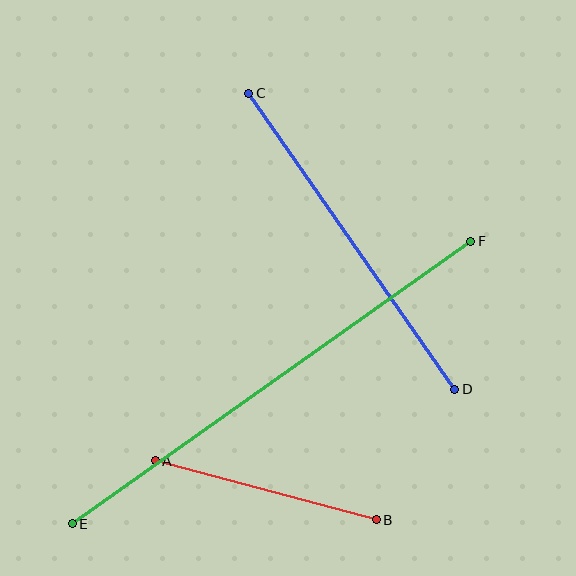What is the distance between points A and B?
The distance is approximately 229 pixels.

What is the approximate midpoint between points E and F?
The midpoint is at approximately (271, 383) pixels.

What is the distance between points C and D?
The distance is approximately 361 pixels.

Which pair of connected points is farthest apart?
Points E and F are farthest apart.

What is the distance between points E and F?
The distance is approximately 489 pixels.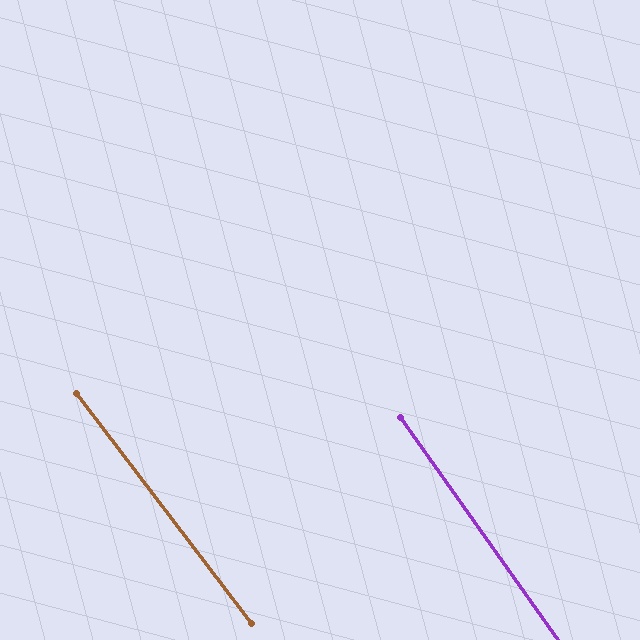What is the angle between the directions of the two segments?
Approximately 2 degrees.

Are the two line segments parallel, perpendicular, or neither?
Parallel — their directions differ by only 1.9°.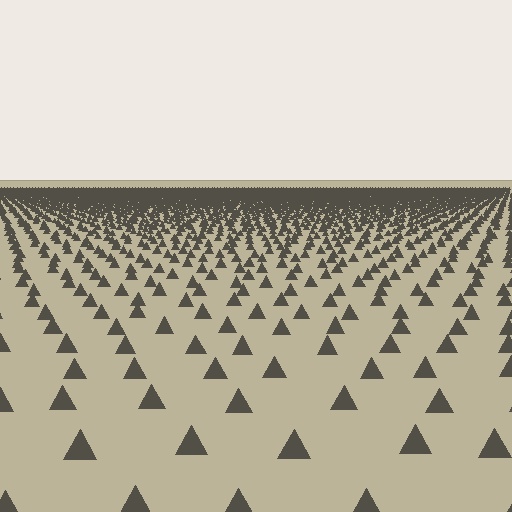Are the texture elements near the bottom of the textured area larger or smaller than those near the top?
Larger. Near the bottom, elements are closer to the viewer and appear at a bigger on-screen size.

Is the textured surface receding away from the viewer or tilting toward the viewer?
The surface is receding away from the viewer. Texture elements get smaller and denser toward the top.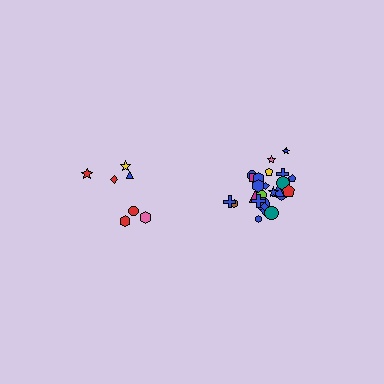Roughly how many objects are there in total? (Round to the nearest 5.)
Roughly 30 objects in total.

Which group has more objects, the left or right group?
The right group.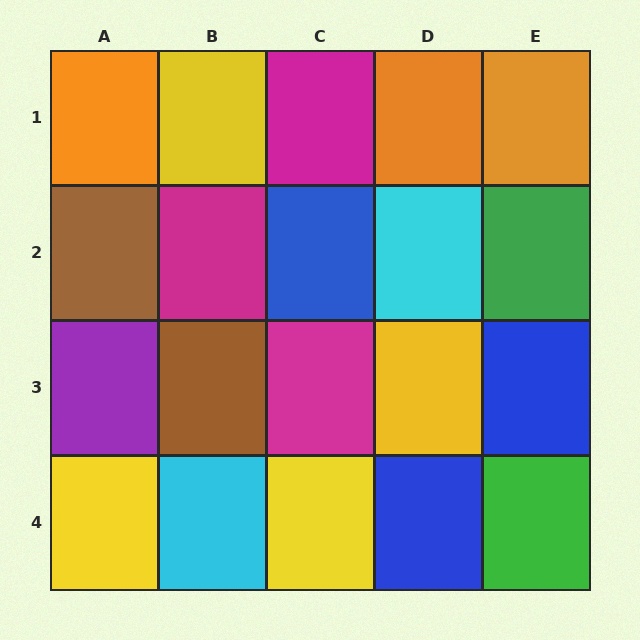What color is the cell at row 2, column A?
Brown.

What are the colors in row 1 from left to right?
Orange, yellow, magenta, orange, orange.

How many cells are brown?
2 cells are brown.